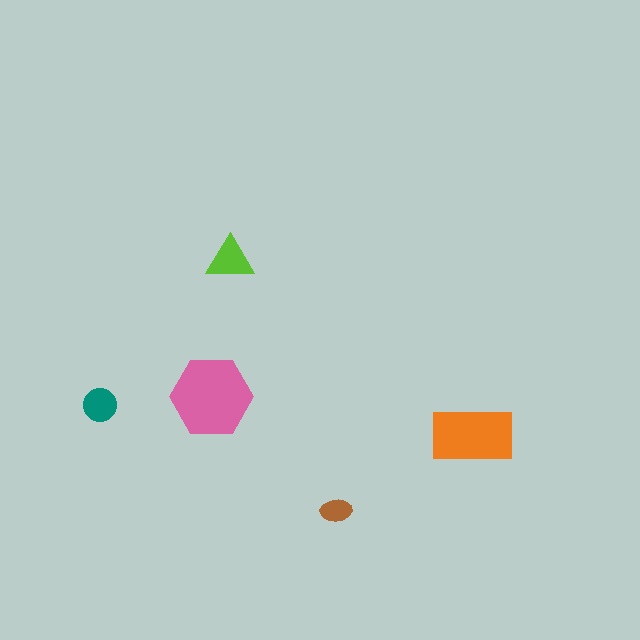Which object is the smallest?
The brown ellipse.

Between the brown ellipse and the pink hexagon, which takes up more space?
The pink hexagon.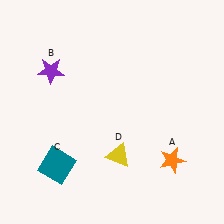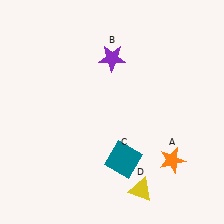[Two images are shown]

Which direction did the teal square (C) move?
The teal square (C) moved right.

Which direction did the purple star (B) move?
The purple star (B) moved right.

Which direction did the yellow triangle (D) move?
The yellow triangle (D) moved down.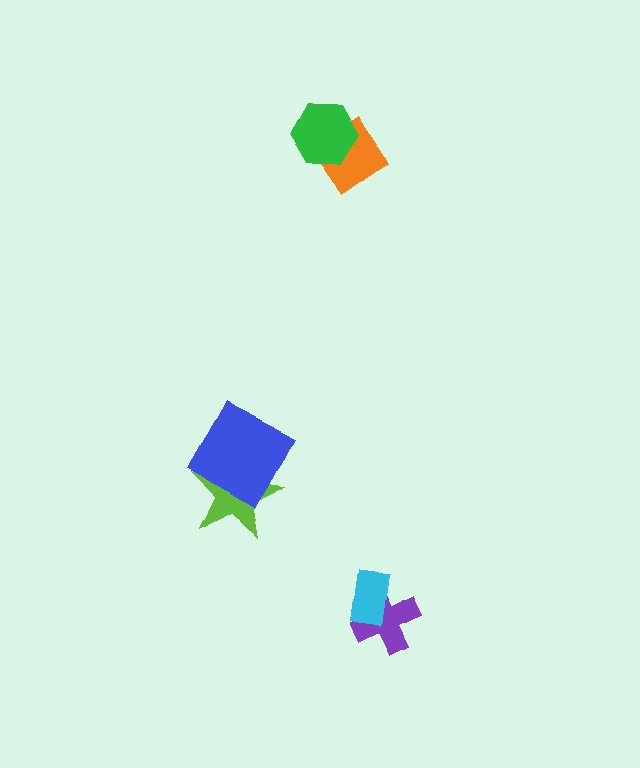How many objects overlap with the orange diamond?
1 object overlaps with the orange diamond.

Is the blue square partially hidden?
No, no other shape covers it.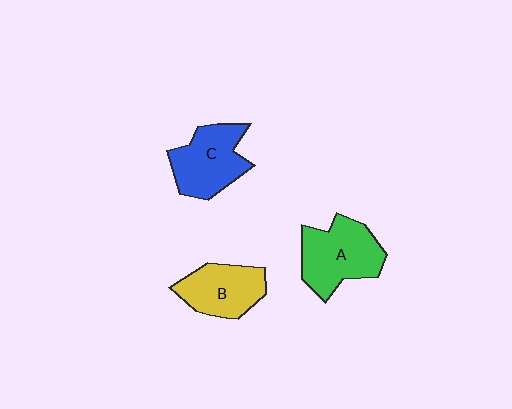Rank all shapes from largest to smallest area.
From largest to smallest: A (green), C (blue), B (yellow).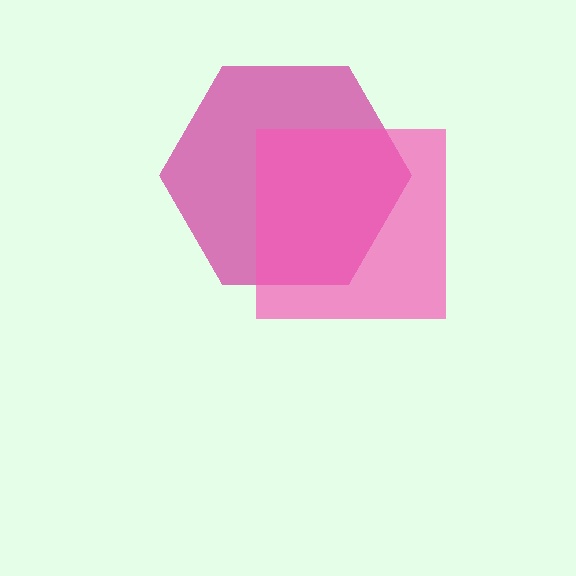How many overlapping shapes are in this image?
There are 2 overlapping shapes in the image.